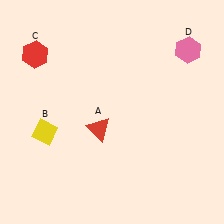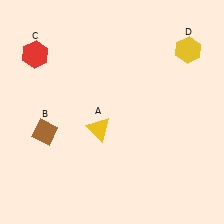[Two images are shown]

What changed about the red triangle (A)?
In Image 1, A is red. In Image 2, it changed to yellow.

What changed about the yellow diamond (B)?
In Image 1, B is yellow. In Image 2, it changed to brown.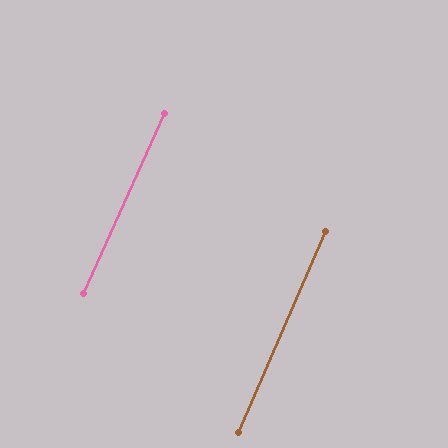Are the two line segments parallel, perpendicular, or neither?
Parallel — their directions differ by only 0.7°.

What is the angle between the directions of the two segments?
Approximately 1 degree.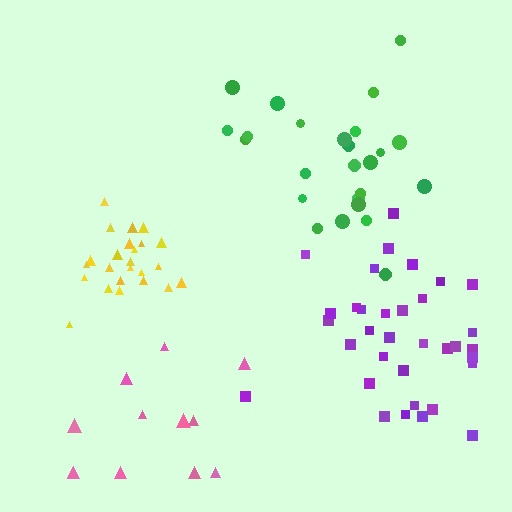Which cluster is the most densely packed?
Yellow.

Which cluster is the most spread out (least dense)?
Pink.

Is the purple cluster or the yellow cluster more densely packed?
Yellow.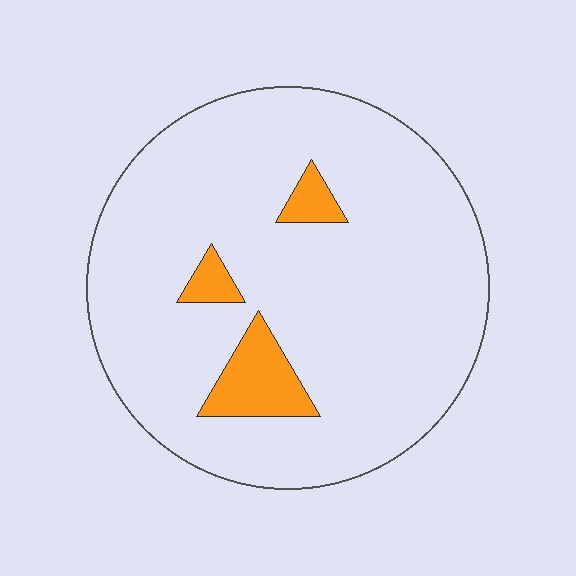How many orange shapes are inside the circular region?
3.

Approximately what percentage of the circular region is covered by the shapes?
Approximately 10%.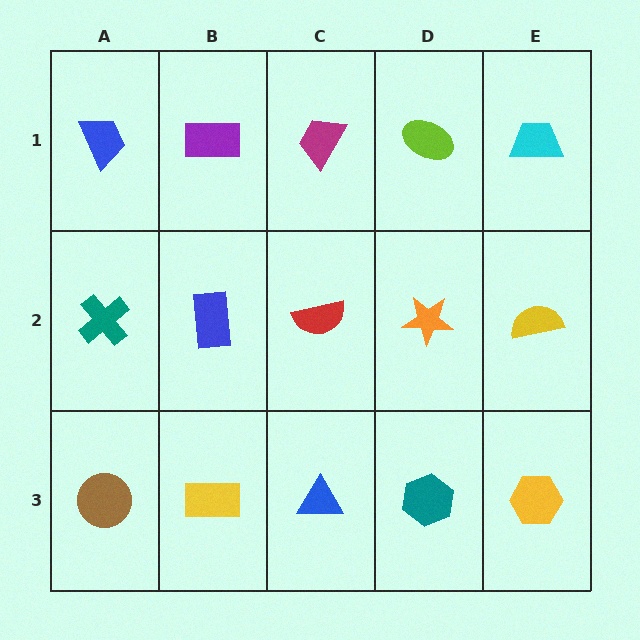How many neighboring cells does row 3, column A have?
2.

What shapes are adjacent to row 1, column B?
A blue rectangle (row 2, column B), a blue trapezoid (row 1, column A), a magenta trapezoid (row 1, column C).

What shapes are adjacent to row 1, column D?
An orange star (row 2, column D), a magenta trapezoid (row 1, column C), a cyan trapezoid (row 1, column E).